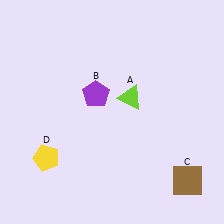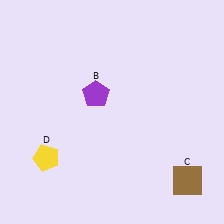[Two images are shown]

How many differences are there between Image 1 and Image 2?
There is 1 difference between the two images.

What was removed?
The lime triangle (A) was removed in Image 2.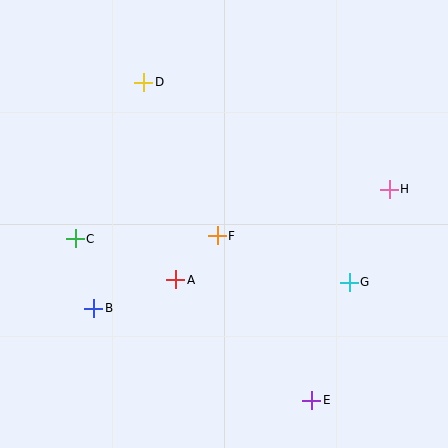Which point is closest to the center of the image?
Point F at (217, 236) is closest to the center.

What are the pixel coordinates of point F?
Point F is at (217, 236).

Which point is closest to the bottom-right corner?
Point E is closest to the bottom-right corner.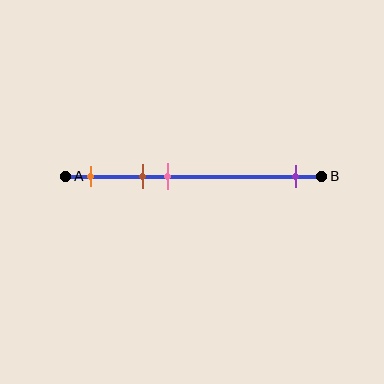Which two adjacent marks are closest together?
The brown and pink marks are the closest adjacent pair.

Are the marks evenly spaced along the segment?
No, the marks are not evenly spaced.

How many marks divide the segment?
There are 4 marks dividing the segment.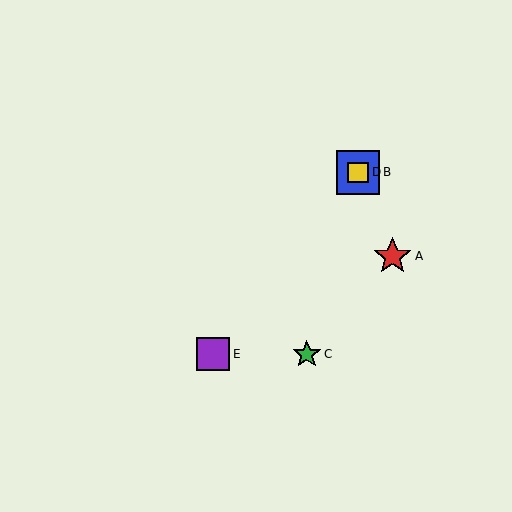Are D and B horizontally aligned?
Yes, both are at y≈172.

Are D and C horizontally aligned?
No, D is at y≈172 and C is at y≈354.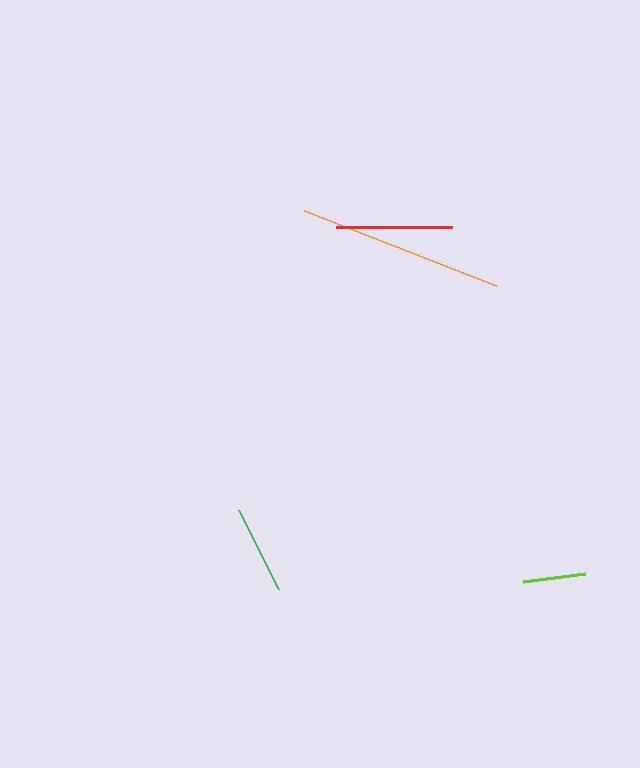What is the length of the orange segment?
The orange segment is approximately 206 pixels long.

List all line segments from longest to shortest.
From longest to shortest: orange, red, green, lime.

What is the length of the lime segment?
The lime segment is approximately 63 pixels long.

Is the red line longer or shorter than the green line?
The red line is longer than the green line.